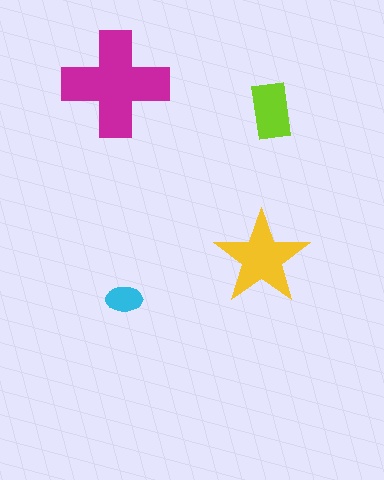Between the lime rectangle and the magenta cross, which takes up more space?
The magenta cross.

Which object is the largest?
The magenta cross.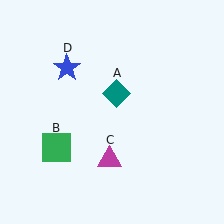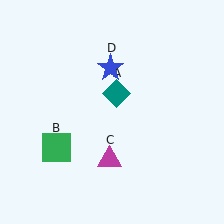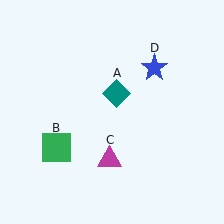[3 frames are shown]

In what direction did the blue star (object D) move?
The blue star (object D) moved right.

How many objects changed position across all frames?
1 object changed position: blue star (object D).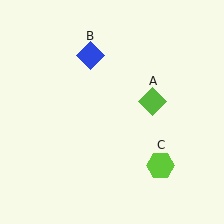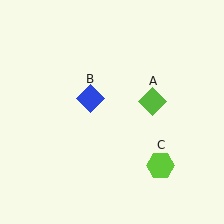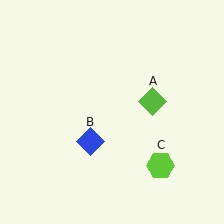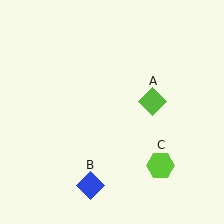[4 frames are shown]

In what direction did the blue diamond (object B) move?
The blue diamond (object B) moved down.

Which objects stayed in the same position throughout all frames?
Lime diamond (object A) and lime hexagon (object C) remained stationary.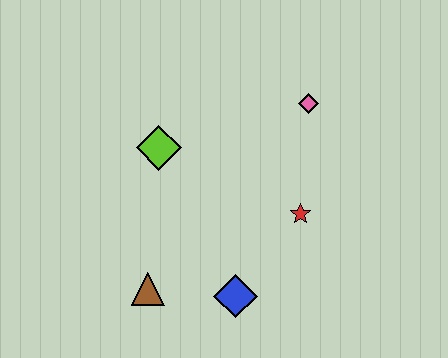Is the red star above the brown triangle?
Yes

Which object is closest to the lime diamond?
The brown triangle is closest to the lime diamond.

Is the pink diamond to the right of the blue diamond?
Yes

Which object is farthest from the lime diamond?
The blue diamond is farthest from the lime diamond.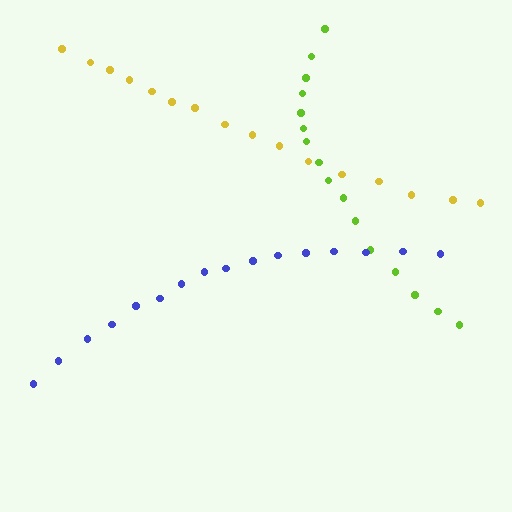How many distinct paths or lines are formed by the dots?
There are 3 distinct paths.